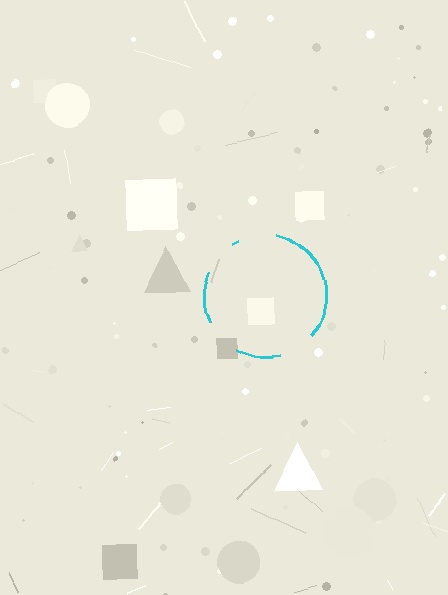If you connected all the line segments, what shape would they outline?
They would outline a circle.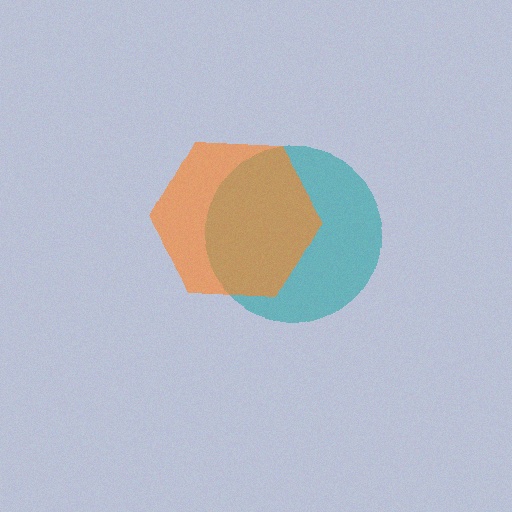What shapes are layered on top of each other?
The layered shapes are: a teal circle, an orange hexagon.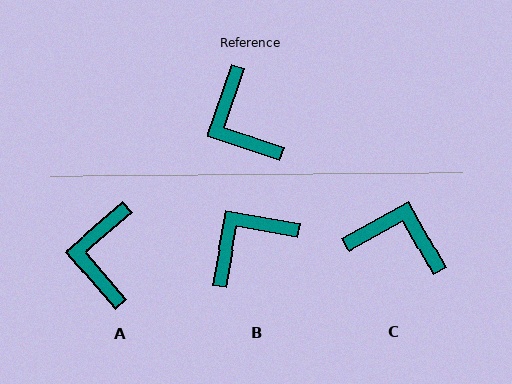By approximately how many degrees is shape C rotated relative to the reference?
Approximately 132 degrees clockwise.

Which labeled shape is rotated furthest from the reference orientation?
C, about 132 degrees away.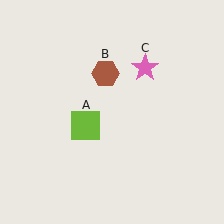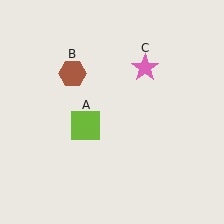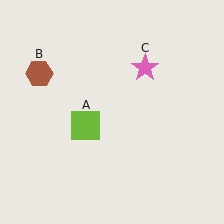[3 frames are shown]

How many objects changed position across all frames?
1 object changed position: brown hexagon (object B).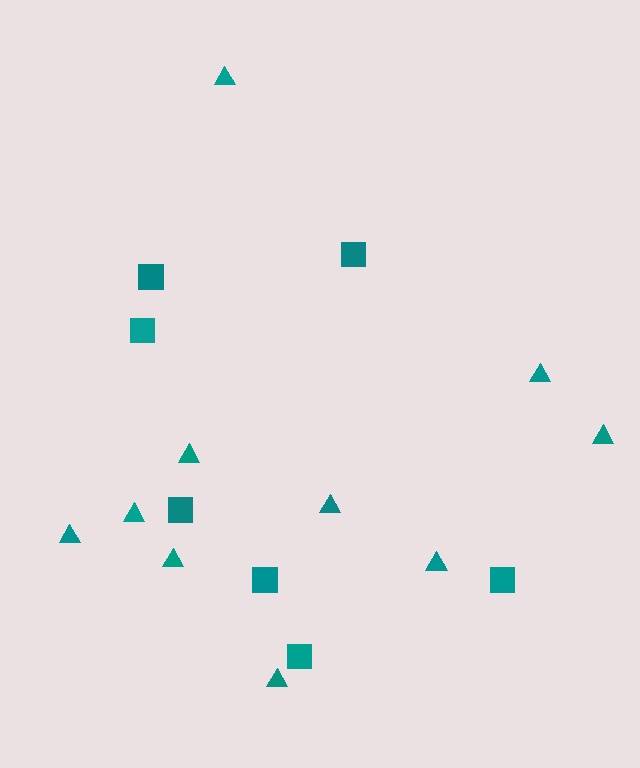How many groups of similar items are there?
There are 2 groups: one group of triangles (10) and one group of squares (7).